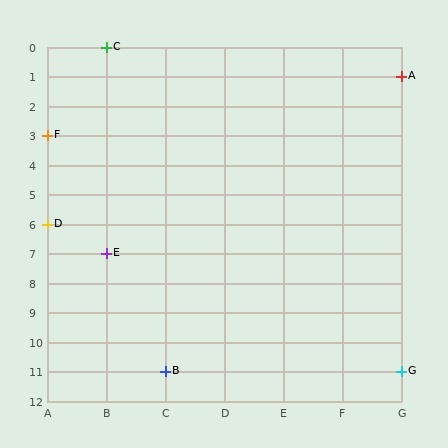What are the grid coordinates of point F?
Point F is at grid coordinates (A, 3).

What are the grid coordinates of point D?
Point D is at grid coordinates (A, 6).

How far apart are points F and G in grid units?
Points F and G are 6 columns and 8 rows apart (about 10.0 grid units diagonally).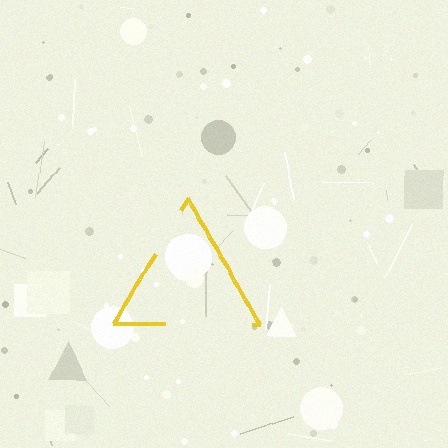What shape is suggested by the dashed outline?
The dashed outline suggests a triangle.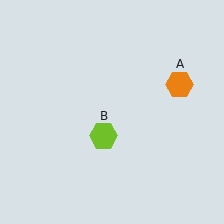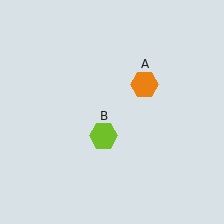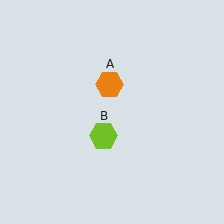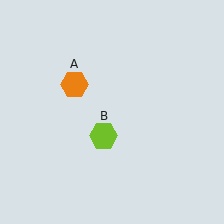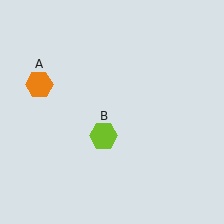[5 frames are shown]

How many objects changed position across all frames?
1 object changed position: orange hexagon (object A).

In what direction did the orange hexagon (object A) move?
The orange hexagon (object A) moved left.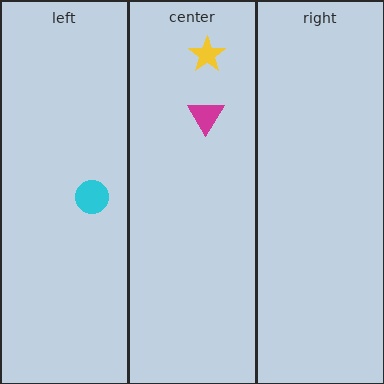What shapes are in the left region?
The cyan circle.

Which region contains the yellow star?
The center region.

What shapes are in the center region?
The yellow star, the magenta triangle.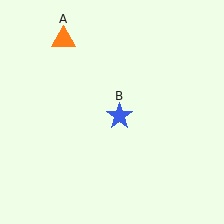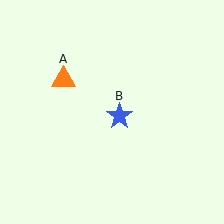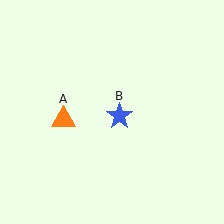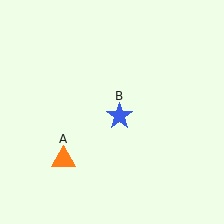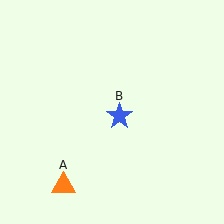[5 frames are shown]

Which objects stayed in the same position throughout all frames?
Blue star (object B) remained stationary.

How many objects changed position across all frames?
1 object changed position: orange triangle (object A).